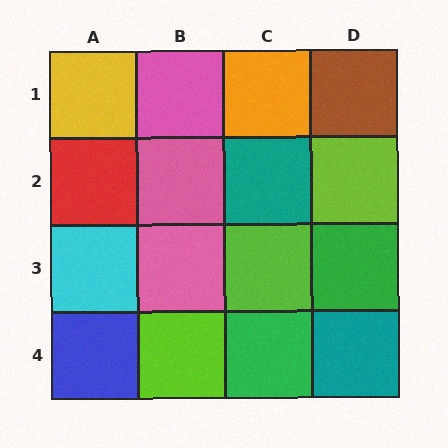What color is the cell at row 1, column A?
Yellow.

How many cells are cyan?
1 cell is cyan.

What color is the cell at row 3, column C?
Lime.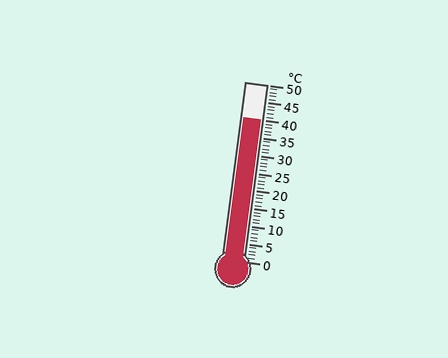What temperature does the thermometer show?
The thermometer shows approximately 40°C.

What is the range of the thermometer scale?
The thermometer scale ranges from 0°C to 50°C.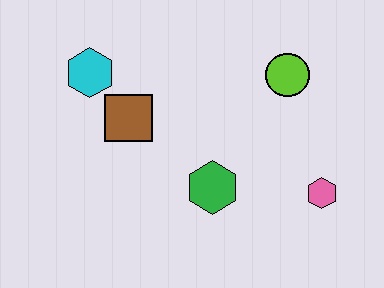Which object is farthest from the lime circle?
The cyan hexagon is farthest from the lime circle.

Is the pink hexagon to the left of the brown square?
No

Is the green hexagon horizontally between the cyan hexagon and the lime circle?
Yes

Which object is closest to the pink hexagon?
The green hexagon is closest to the pink hexagon.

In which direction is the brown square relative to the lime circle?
The brown square is to the left of the lime circle.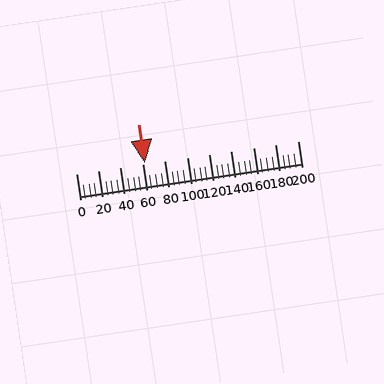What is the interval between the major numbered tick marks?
The major tick marks are spaced 20 units apart.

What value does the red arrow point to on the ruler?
The red arrow points to approximately 62.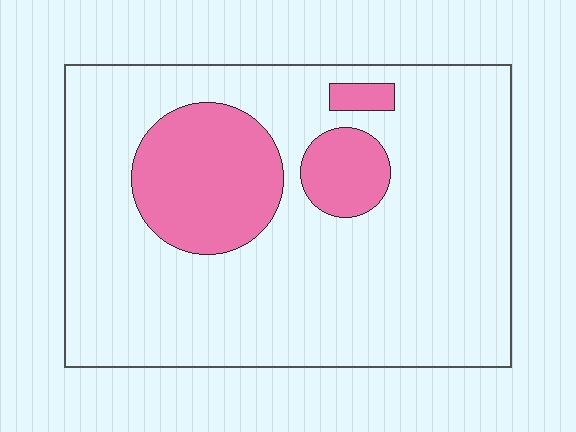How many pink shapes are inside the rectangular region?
3.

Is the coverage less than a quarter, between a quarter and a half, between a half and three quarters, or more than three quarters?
Less than a quarter.